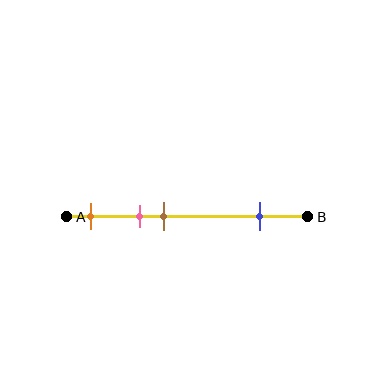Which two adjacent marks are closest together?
The pink and brown marks are the closest adjacent pair.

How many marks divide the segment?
There are 4 marks dividing the segment.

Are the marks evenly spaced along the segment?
No, the marks are not evenly spaced.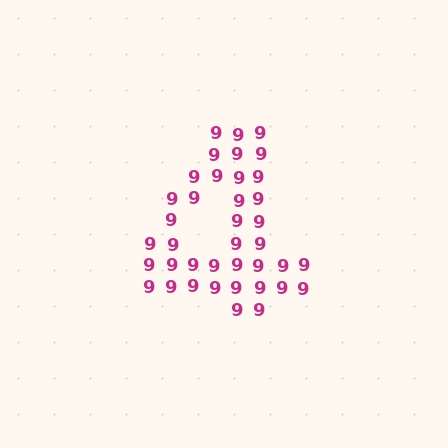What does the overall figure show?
The overall figure shows the digit 4.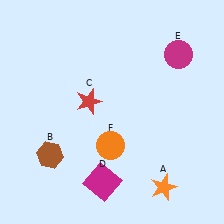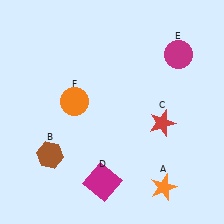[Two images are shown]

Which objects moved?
The objects that moved are: the red star (C), the orange circle (F).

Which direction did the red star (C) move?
The red star (C) moved right.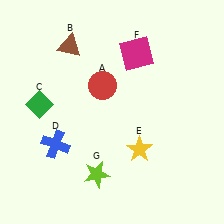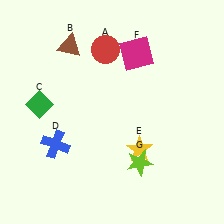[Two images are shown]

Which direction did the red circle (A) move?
The red circle (A) moved up.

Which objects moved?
The objects that moved are: the red circle (A), the lime star (G).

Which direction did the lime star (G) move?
The lime star (G) moved right.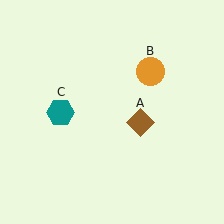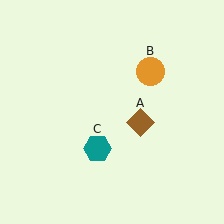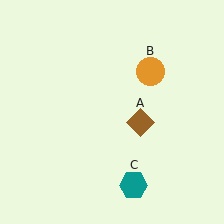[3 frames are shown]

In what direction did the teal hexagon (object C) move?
The teal hexagon (object C) moved down and to the right.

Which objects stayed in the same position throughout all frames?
Brown diamond (object A) and orange circle (object B) remained stationary.